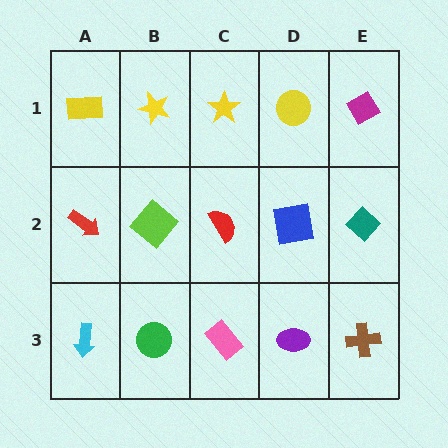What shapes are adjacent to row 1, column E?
A teal diamond (row 2, column E), a yellow circle (row 1, column D).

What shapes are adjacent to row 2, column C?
A yellow star (row 1, column C), a pink rectangle (row 3, column C), a lime diamond (row 2, column B), a blue square (row 2, column D).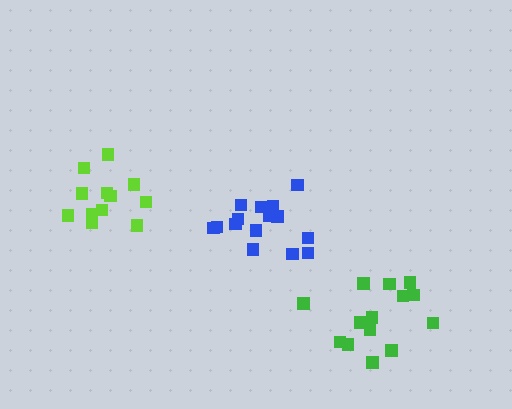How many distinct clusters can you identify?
There are 3 distinct clusters.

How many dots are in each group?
Group 1: 12 dots, Group 2: 14 dots, Group 3: 15 dots (41 total).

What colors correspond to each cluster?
The clusters are colored: lime, green, blue.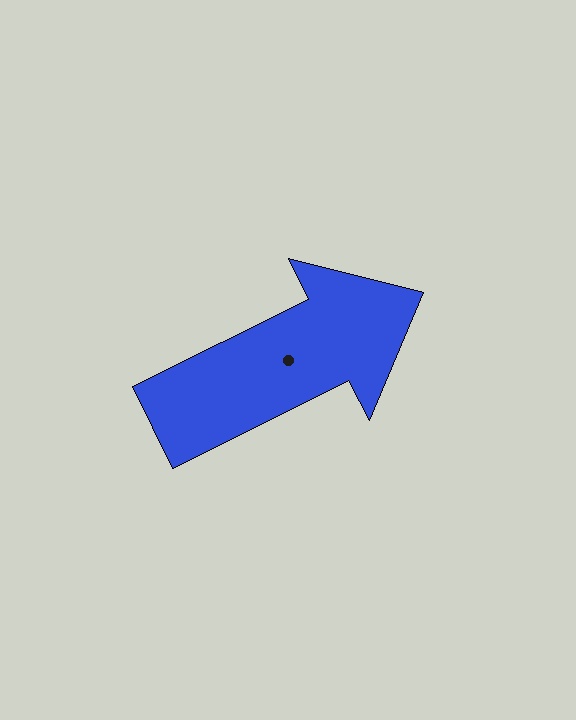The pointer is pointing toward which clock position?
Roughly 2 o'clock.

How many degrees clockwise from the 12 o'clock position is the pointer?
Approximately 63 degrees.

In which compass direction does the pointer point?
Northeast.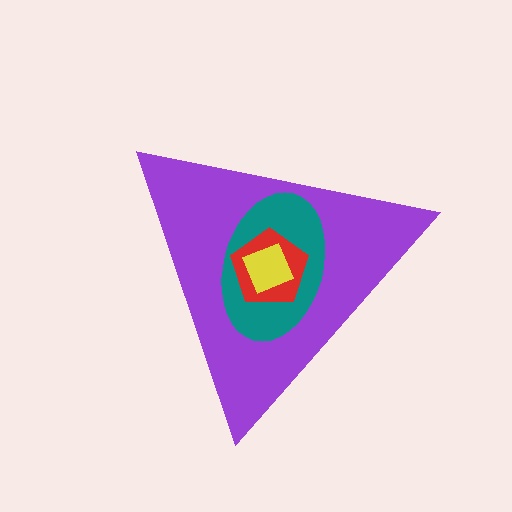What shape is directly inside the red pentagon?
The yellow square.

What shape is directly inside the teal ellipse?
The red pentagon.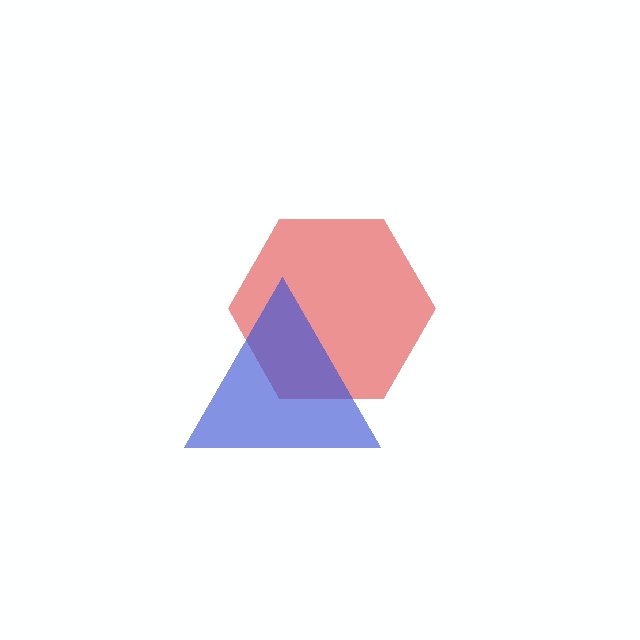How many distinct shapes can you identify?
There are 2 distinct shapes: a red hexagon, a blue triangle.